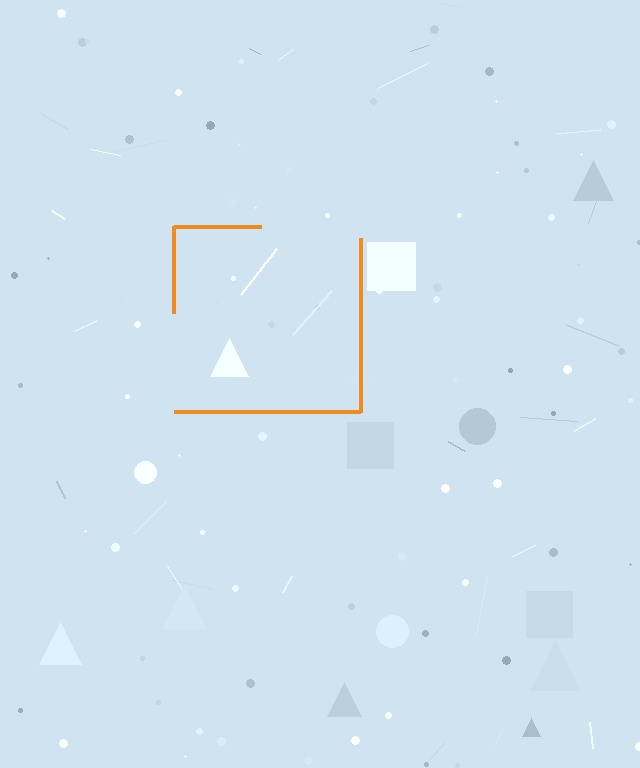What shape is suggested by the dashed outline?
The dashed outline suggests a square.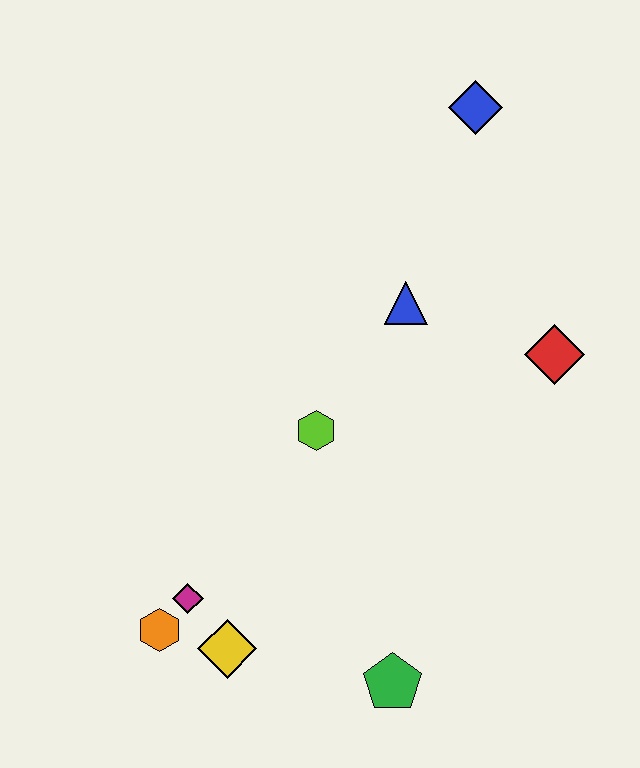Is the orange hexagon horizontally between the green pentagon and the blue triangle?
No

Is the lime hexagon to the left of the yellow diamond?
No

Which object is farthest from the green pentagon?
The blue diamond is farthest from the green pentagon.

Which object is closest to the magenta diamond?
The orange hexagon is closest to the magenta diamond.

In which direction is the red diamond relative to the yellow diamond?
The red diamond is to the right of the yellow diamond.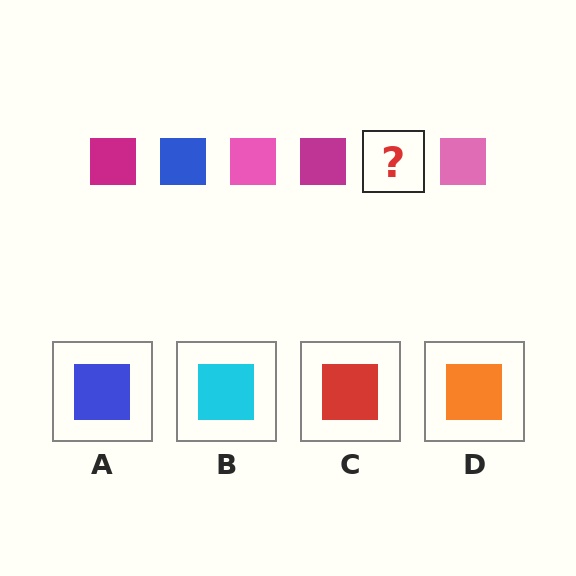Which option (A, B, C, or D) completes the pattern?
A.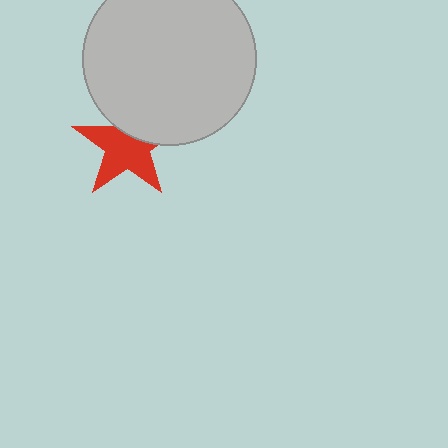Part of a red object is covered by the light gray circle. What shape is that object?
It is a star.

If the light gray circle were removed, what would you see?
You would see the complete red star.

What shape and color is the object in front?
The object in front is a light gray circle.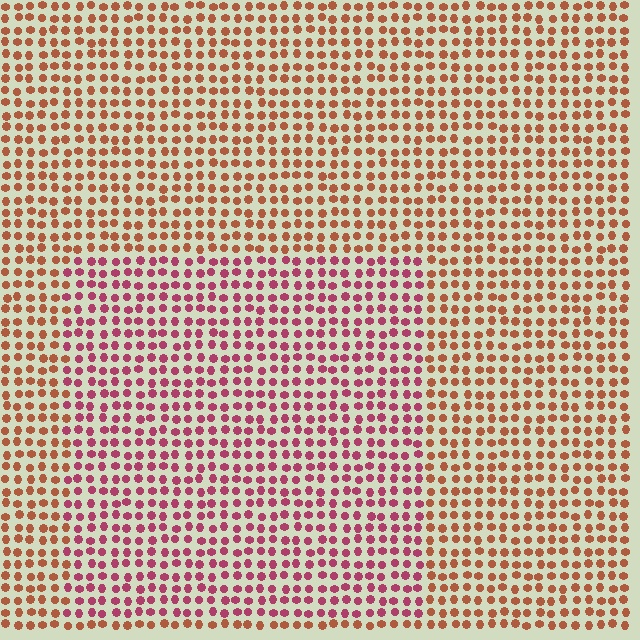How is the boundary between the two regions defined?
The boundary is defined purely by a slight shift in hue (about 39 degrees). Spacing, size, and orientation are identical on both sides.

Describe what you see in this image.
The image is filled with small brown elements in a uniform arrangement. A rectangle-shaped region is visible where the elements are tinted to a slightly different hue, forming a subtle color boundary.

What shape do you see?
I see a rectangle.